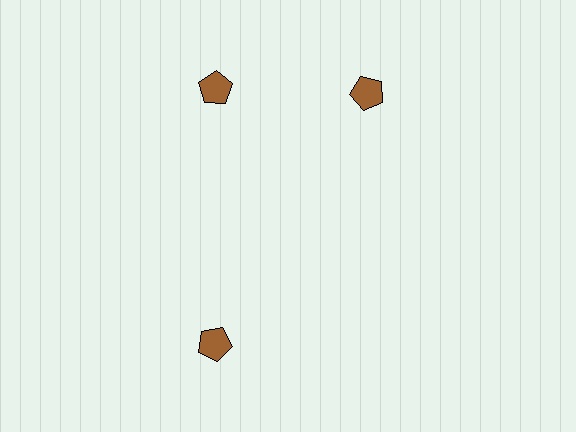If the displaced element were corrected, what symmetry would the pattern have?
It would have 3-fold rotational symmetry — the pattern would map onto itself every 120 degrees.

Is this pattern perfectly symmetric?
No. The 3 brown pentagons are arranged in a ring, but one element near the 3 o'clock position is rotated out of alignment along the ring, breaking the 3-fold rotational symmetry.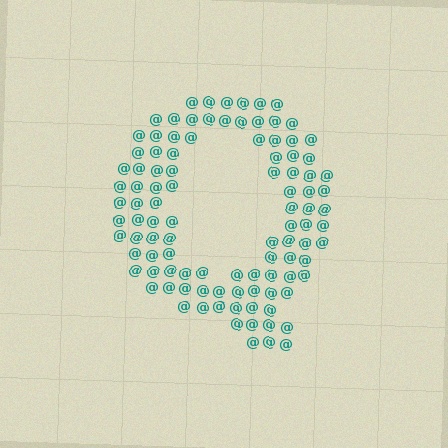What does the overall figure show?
The overall figure shows the letter Q.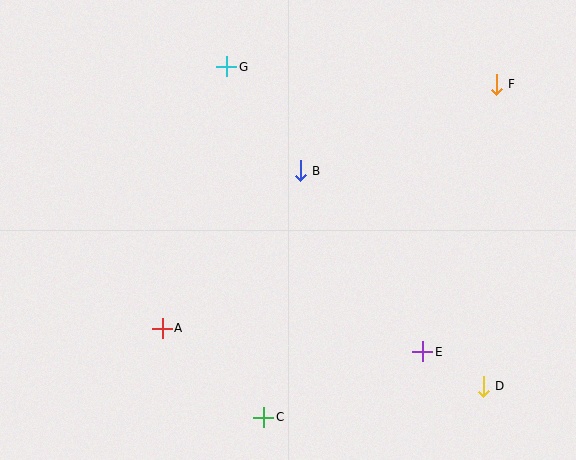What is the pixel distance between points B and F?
The distance between B and F is 214 pixels.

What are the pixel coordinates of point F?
Point F is at (496, 84).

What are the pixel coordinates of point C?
Point C is at (264, 417).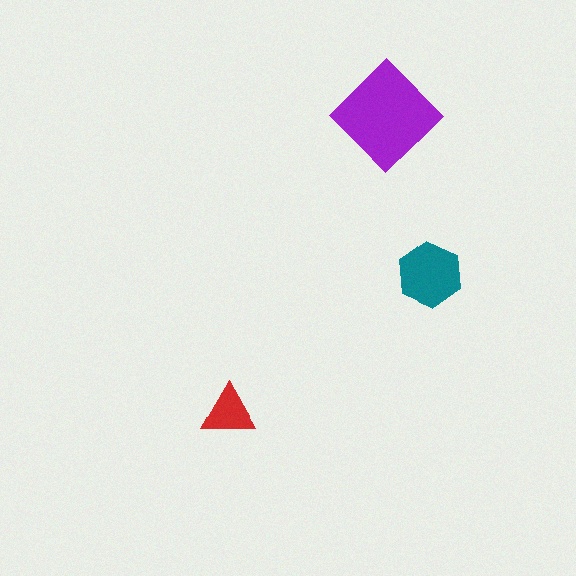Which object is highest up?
The purple diamond is topmost.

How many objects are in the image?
There are 3 objects in the image.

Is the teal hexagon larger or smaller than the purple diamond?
Smaller.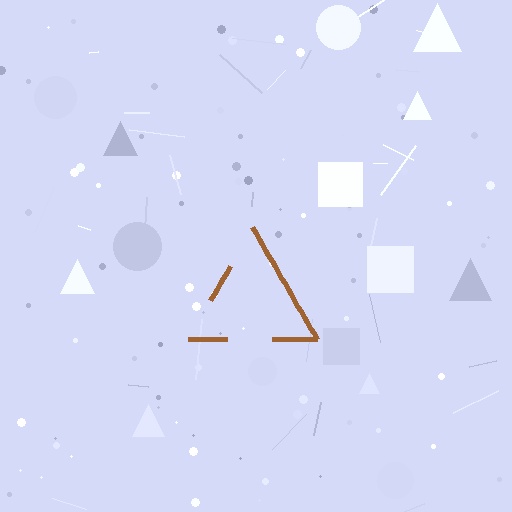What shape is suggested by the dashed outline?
The dashed outline suggests a triangle.